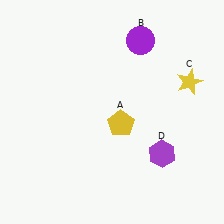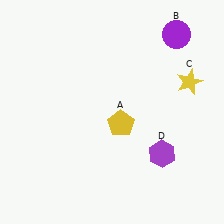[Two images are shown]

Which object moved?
The purple circle (B) moved right.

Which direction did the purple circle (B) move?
The purple circle (B) moved right.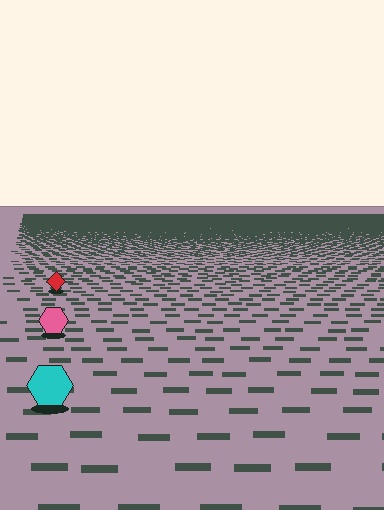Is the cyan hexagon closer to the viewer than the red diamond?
Yes. The cyan hexagon is closer — you can tell from the texture gradient: the ground texture is coarser near it.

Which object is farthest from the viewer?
The red diamond is farthest from the viewer. It appears smaller and the ground texture around it is denser.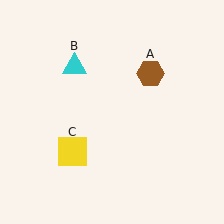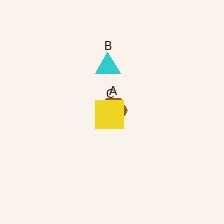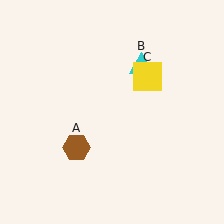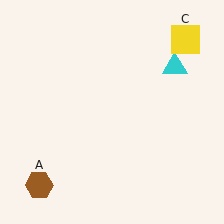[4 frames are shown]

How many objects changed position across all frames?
3 objects changed position: brown hexagon (object A), cyan triangle (object B), yellow square (object C).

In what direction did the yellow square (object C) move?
The yellow square (object C) moved up and to the right.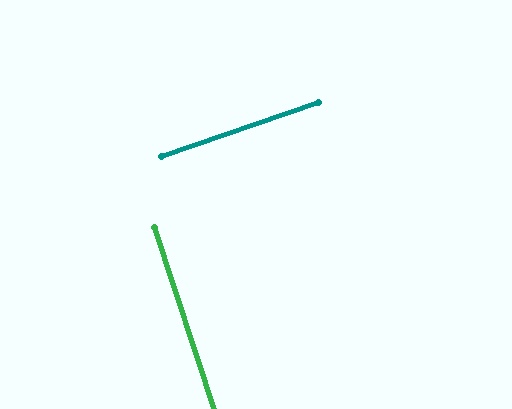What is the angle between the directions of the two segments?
Approximately 89 degrees.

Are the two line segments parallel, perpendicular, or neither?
Perpendicular — they meet at approximately 89°.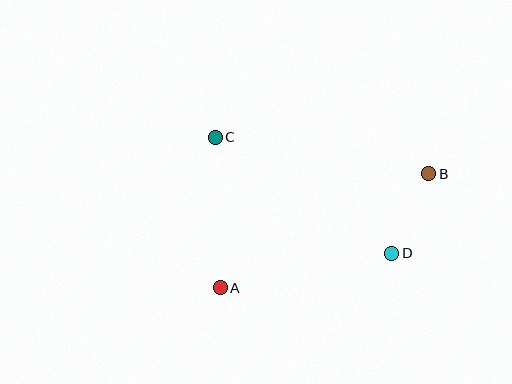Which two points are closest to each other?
Points B and D are closest to each other.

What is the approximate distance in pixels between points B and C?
The distance between B and C is approximately 217 pixels.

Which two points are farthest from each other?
Points A and B are farthest from each other.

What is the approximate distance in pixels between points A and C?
The distance between A and C is approximately 151 pixels.